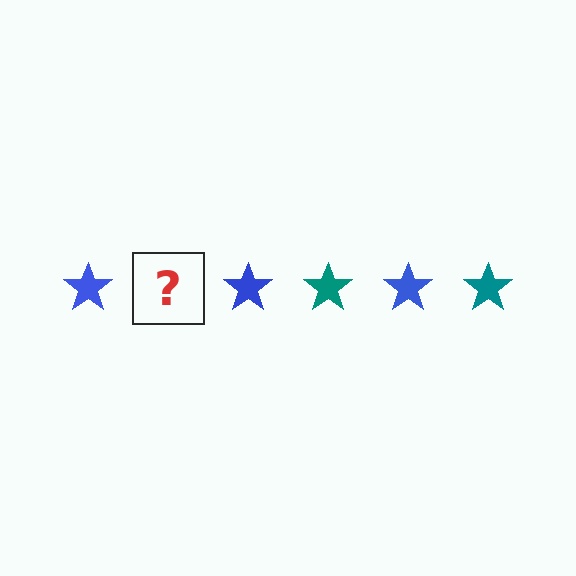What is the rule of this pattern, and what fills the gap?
The rule is that the pattern cycles through blue, teal stars. The gap should be filled with a teal star.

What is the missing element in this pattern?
The missing element is a teal star.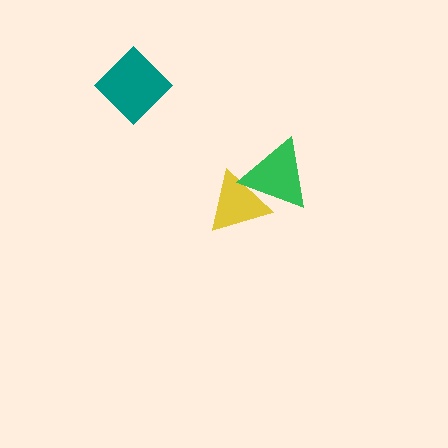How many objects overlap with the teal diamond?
0 objects overlap with the teal diamond.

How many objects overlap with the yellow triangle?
1 object overlaps with the yellow triangle.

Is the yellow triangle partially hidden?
Yes, it is partially covered by another shape.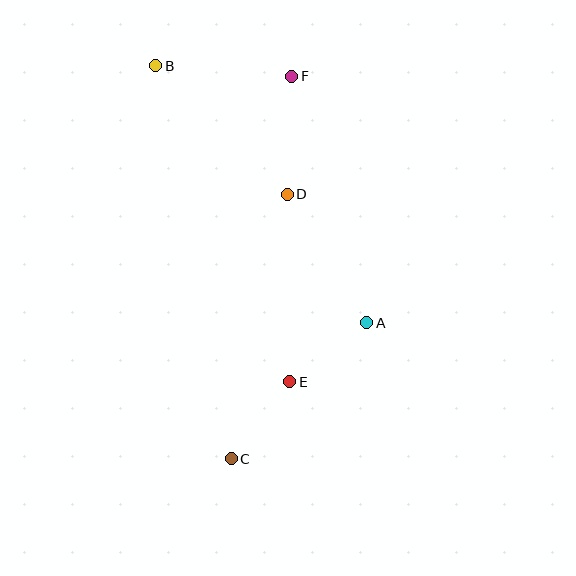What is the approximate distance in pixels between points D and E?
The distance between D and E is approximately 188 pixels.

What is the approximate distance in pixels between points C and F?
The distance between C and F is approximately 387 pixels.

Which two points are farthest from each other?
Points B and C are farthest from each other.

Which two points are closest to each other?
Points C and E are closest to each other.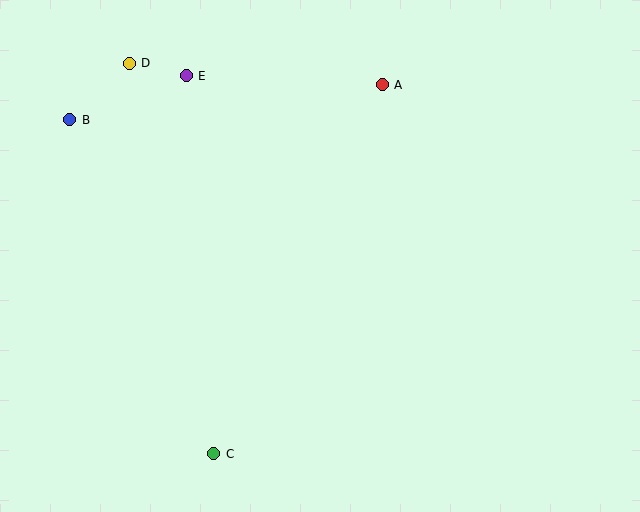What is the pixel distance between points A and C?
The distance between A and C is 406 pixels.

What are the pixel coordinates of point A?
Point A is at (382, 85).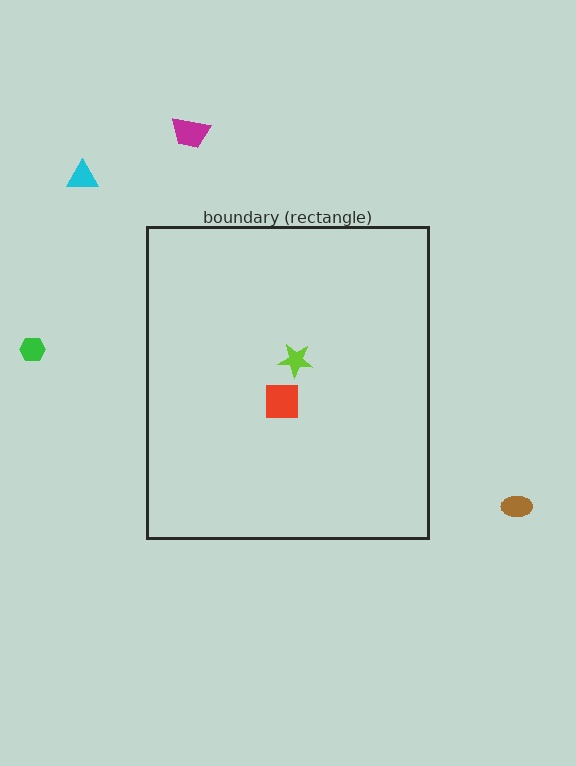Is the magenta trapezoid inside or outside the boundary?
Outside.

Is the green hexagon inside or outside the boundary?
Outside.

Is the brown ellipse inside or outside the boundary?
Outside.